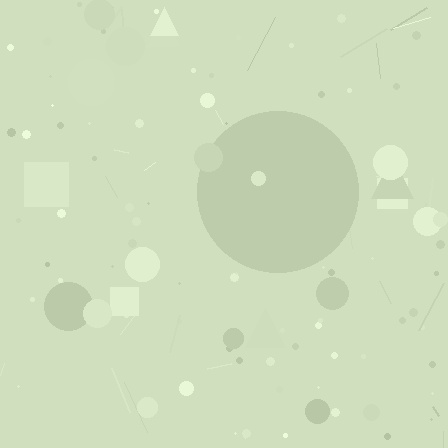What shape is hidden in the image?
A circle is hidden in the image.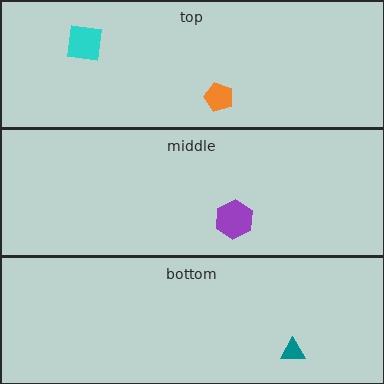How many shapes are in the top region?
2.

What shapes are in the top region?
The cyan square, the orange pentagon.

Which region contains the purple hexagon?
The middle region.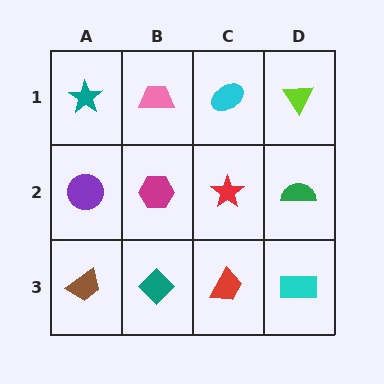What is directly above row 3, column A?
A purple circle.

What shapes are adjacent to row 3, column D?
A green semicircle (row 2, column D), a red trapezoid (row 3, column C).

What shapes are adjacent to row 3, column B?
A magenta hexagon (row 2, column B), a brown trapezoid (row 3, column A), a red trapezoid (row 3, column C).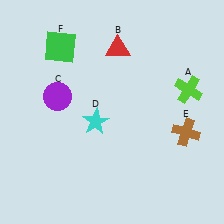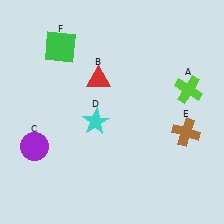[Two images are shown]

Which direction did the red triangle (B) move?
The red triangle (B) moved down.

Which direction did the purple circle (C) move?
The purple circle (C) moved down.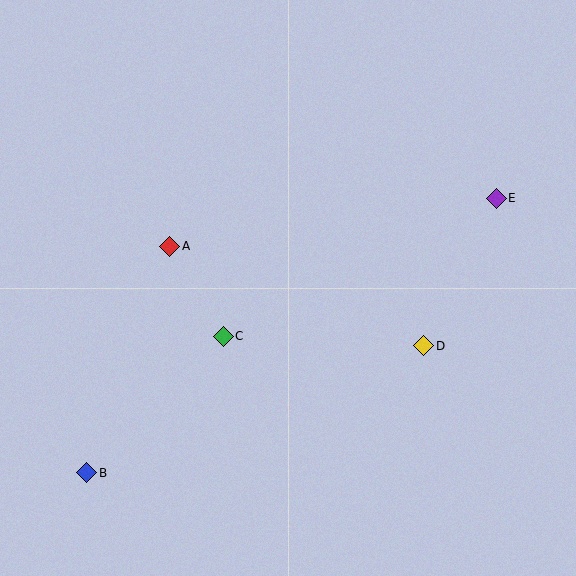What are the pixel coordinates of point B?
Point B is at (87, 473).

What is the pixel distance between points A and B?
The distance between A and B is 241 pixels.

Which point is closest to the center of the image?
Point C at (223, 336) is closest to the center.